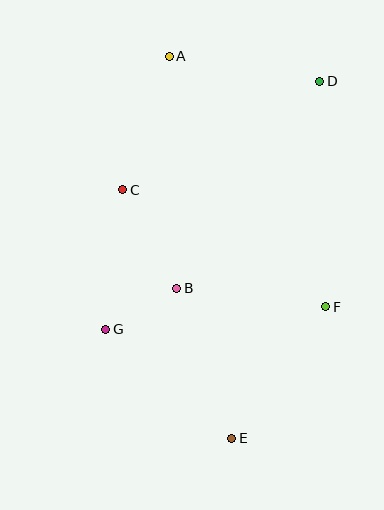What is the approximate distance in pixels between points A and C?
The distance between A and C is approximately 141 pixels.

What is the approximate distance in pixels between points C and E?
The distance between C and E is approximately 271 pixels.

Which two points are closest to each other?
Points B and G are closest to each other.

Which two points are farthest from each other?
Points A and E are farthest from each other.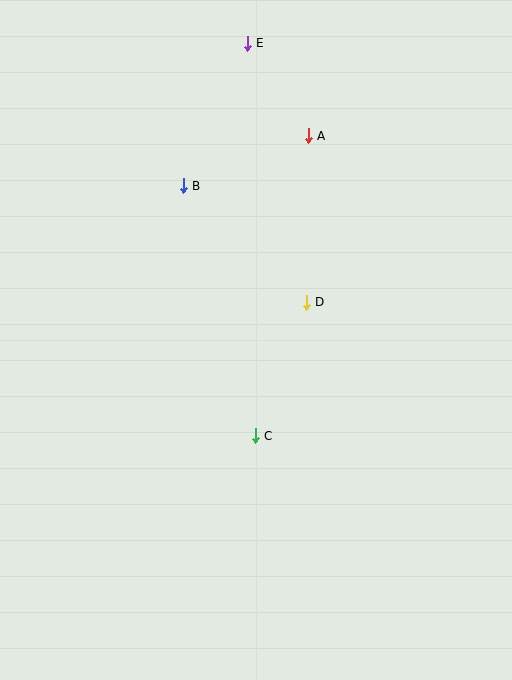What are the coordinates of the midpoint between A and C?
The midpoint between A and C is at (282, 286).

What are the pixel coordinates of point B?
Point B is at (183, 186).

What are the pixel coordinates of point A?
Point A is at (308, 136).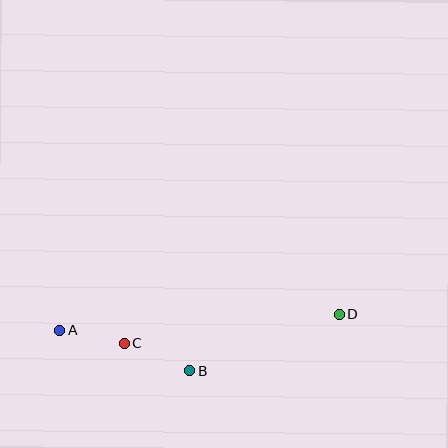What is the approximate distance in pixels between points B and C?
The distance between B and C is approximately 70 pixels.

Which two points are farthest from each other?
Points A and D are farthest from each other.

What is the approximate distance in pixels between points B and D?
The distance between B and D is approximately 161 pixels.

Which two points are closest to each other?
Points A and C are closest to each other.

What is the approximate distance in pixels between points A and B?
The distance between A and B is approximately 136 pixels.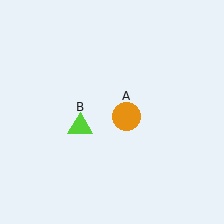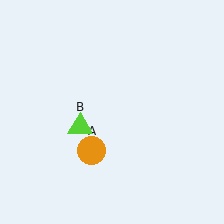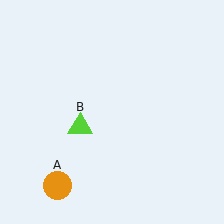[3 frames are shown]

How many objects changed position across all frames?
1 object changed position: orange circle (object A).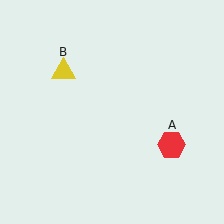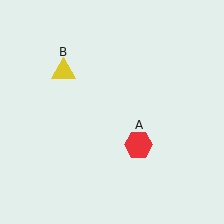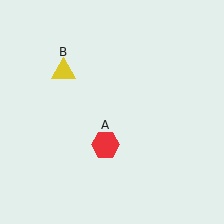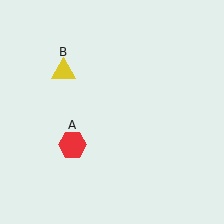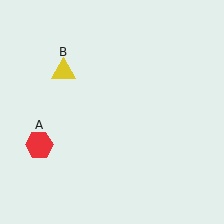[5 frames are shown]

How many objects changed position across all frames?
1 object changed position: red hexagon (object A).